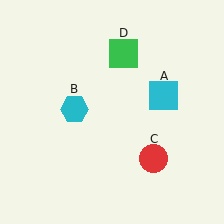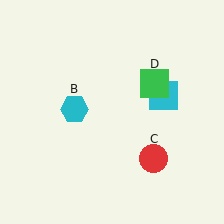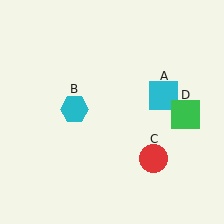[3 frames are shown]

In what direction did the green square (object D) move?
The green square (object D) moved down and to the right.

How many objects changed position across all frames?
1 object changed position: green square (object D).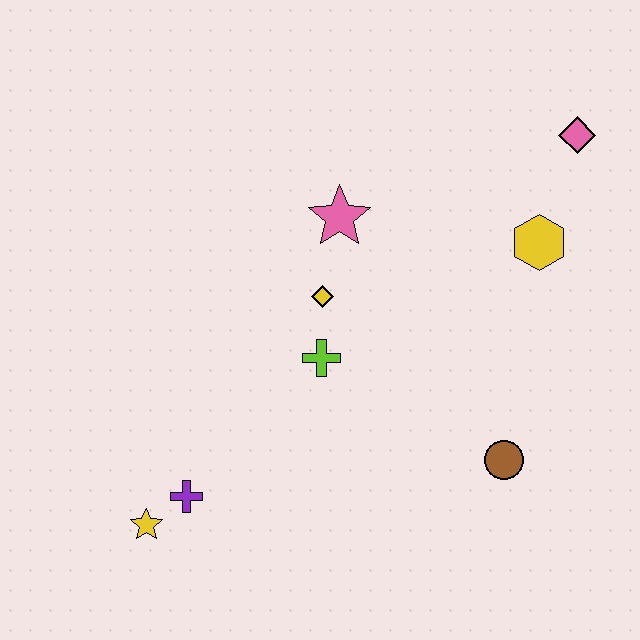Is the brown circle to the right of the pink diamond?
No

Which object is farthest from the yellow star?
The pink diamond is farthest from the yellow star.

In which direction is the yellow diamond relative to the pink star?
The yellow diamond is below the pink star.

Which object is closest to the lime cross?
The yellow diamond is closest to the lime cross.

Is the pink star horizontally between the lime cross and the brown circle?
Yes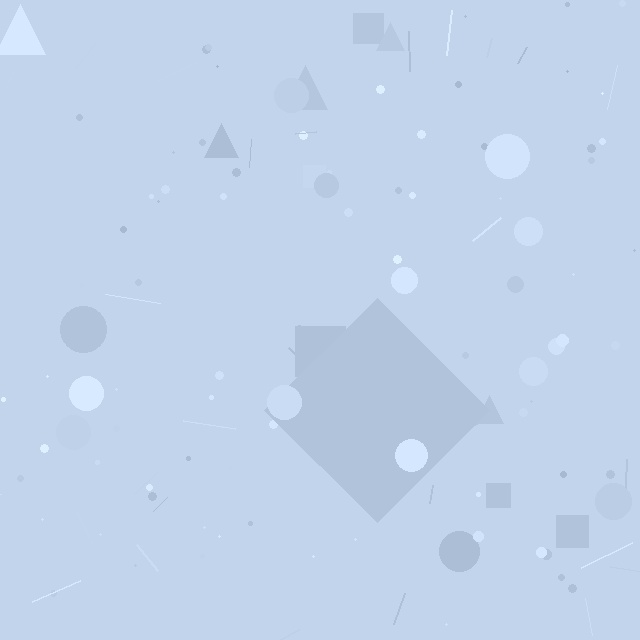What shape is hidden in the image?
A diamond is hidden in the image.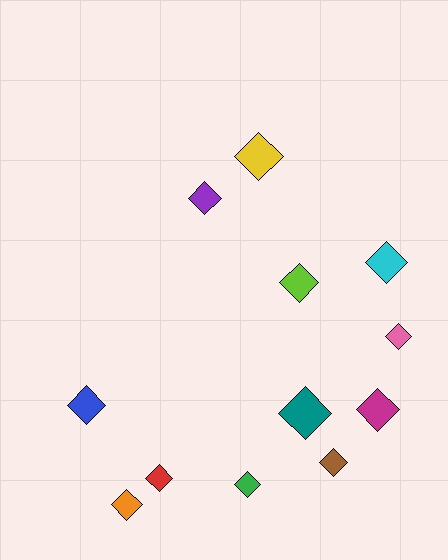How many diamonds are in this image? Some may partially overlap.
There are 12 diamonds.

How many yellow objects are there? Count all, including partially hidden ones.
There is 1 yellow object.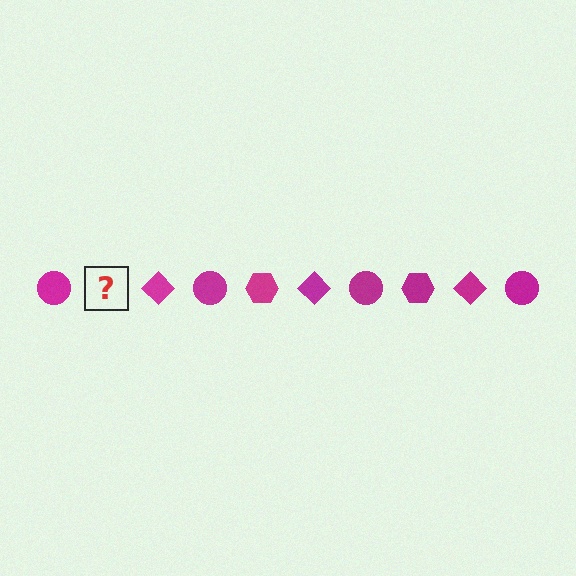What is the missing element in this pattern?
The missing element is a magenta hexagon.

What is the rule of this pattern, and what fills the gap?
The rule is that the pattern cycles through circle, hexagon, diamond shapes in magenta. The gap should be filled with a magenta hexagon.